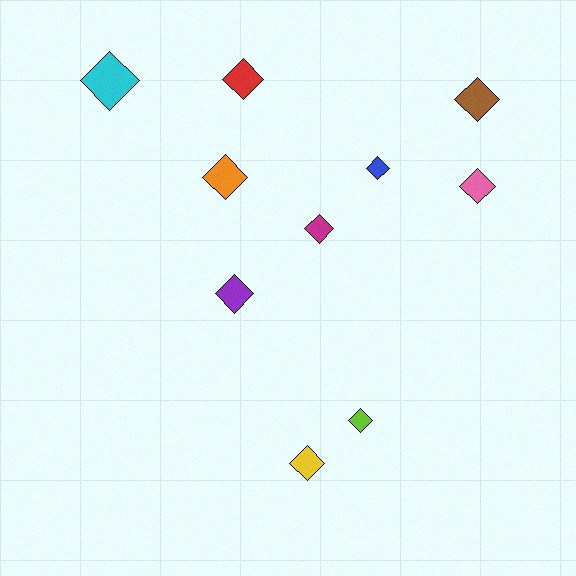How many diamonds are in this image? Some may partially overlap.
There are 10 diamonds.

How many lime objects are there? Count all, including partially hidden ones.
There is 1 lime object.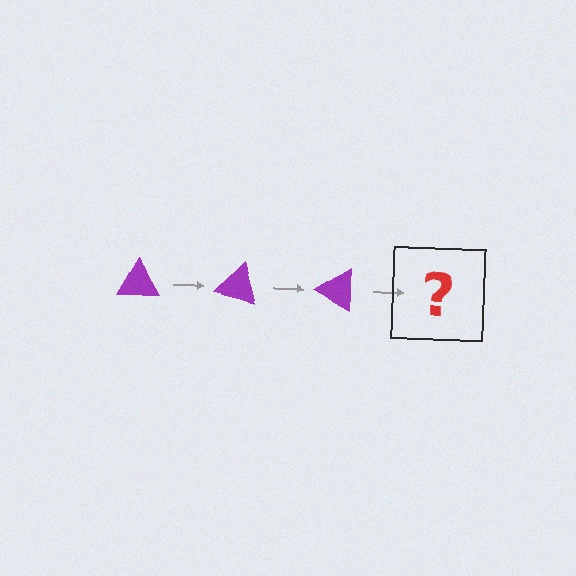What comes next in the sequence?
The next element should be a purple triangle rotated 45 degrees.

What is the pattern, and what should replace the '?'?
The pattern is that the triangle rotates 15 degrees each step. The '?' should be a purple triangle rotated 45 degrees.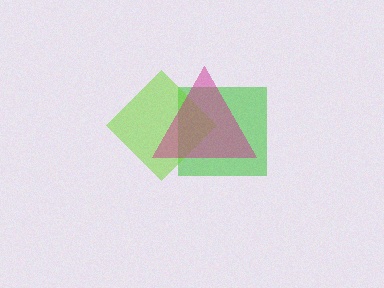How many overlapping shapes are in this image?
There are 3 overlapping shapes in the image.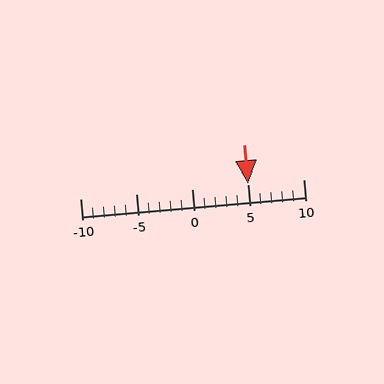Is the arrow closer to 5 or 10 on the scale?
The arrow is closer to 5.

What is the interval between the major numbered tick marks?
The major tick marks are spaced 5 units apart.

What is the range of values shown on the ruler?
The ruler shows values from -10 to 10.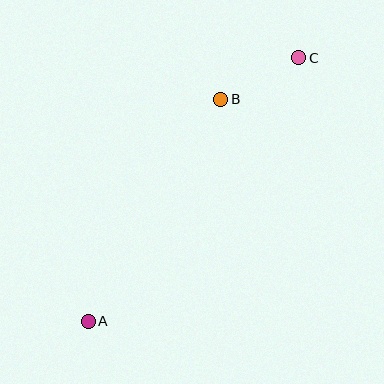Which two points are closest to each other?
Points B and C are closest to each other.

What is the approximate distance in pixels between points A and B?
The distance between A and B is approximately 258 pixels.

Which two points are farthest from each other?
Points A and C are farthest from each other.